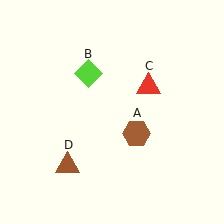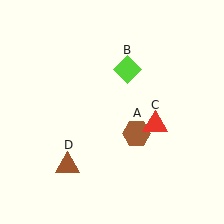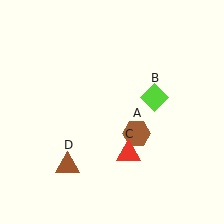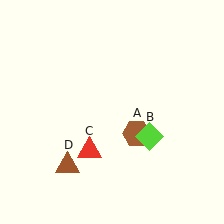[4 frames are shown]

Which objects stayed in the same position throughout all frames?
Brown hexagon (object A) and brown triangle (object D) remained stationary.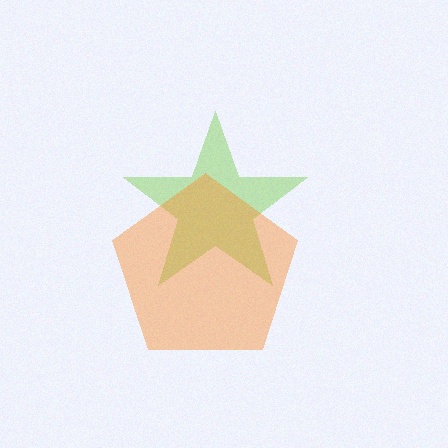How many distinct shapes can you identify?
There are 2 distinct shapes: a lime star, an orange pentagon.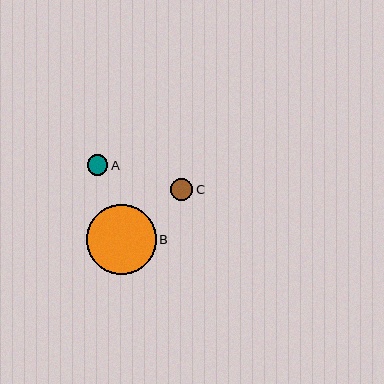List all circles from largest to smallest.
From largest to smallest: B, C, A.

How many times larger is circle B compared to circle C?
Circle B is approximately 3.2 times the size of circle C.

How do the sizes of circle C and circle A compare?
Circle C and circle A are approximately the same size.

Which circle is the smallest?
Circle A is the smallest with a size of approximately 20 pixels.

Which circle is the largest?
Circle B is the largest with a size of approximately 70 pixels.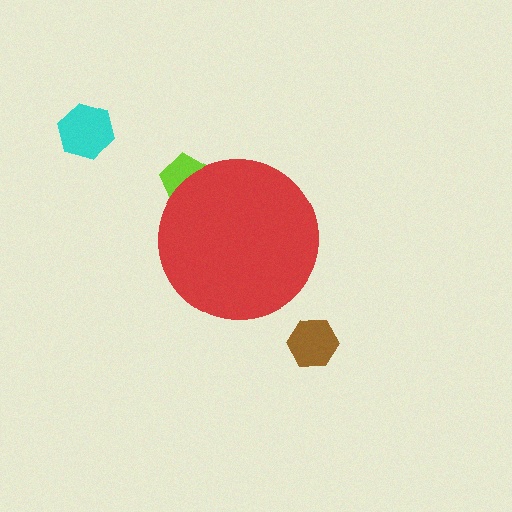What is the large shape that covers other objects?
A red circle.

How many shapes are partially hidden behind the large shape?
1 shape is partially hidden.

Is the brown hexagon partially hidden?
No, the brown hexagon is fully visible.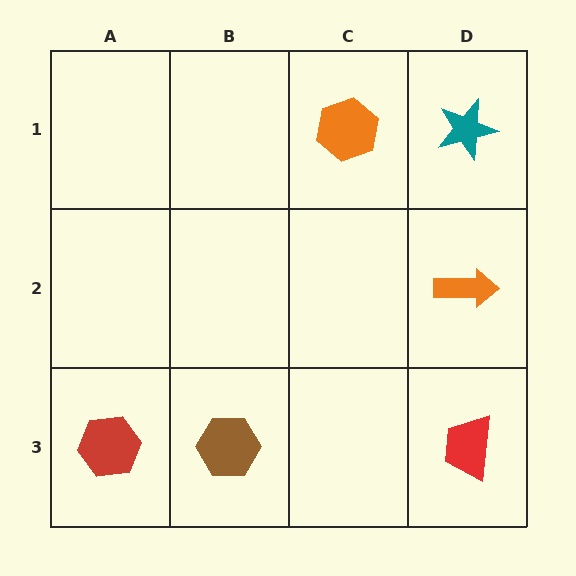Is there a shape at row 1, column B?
No, that cell is empty.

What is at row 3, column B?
A brown hexagon.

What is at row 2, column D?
An orange arrow.